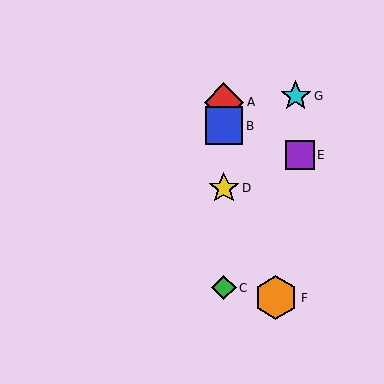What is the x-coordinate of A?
Object A is at x≈224.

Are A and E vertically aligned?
No, A is at x≈224 and E is at x≈300.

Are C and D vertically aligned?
Yes, both are at x≈224.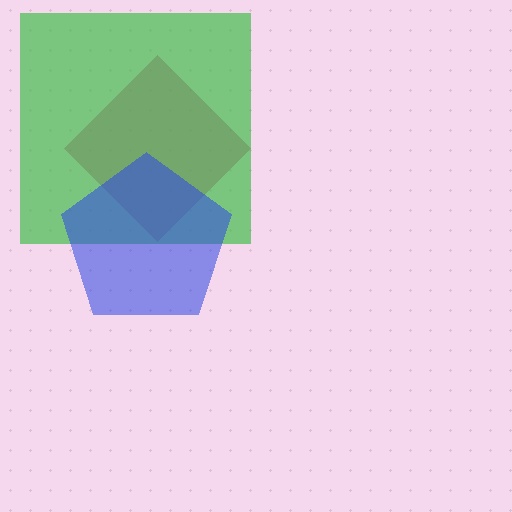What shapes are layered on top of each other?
The layered shapes are: a magenta diamond, a green square, a blue pentagon.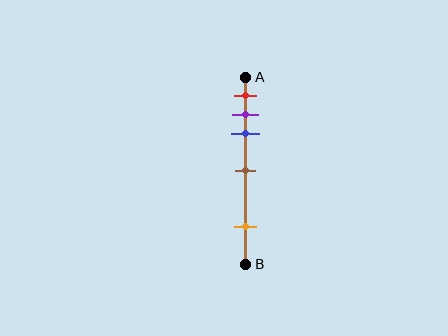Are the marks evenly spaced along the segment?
No, the marks are not evenly spaced.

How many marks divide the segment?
There are 5 marks dividing the segment.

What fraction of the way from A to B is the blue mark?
The blue mark is approximately 30% (0.3) of the way from A to B.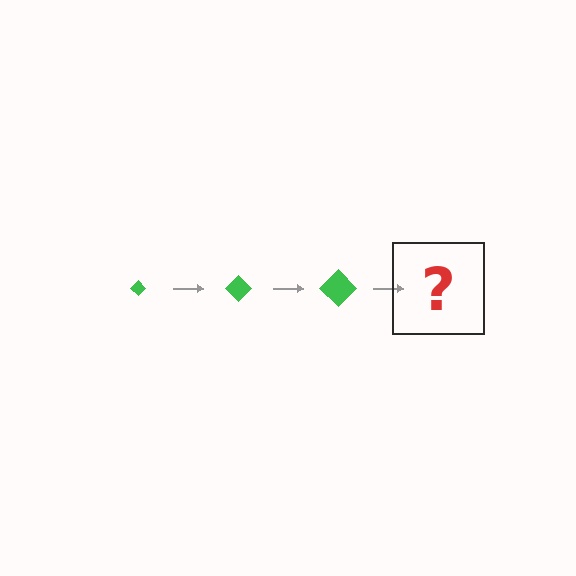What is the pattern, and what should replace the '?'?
The pattern is that the diamond gets progressively larger each step. The '?' should be a green diamond, larger than the previous one.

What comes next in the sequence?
The next element should be a green diamond, larger than the previous one.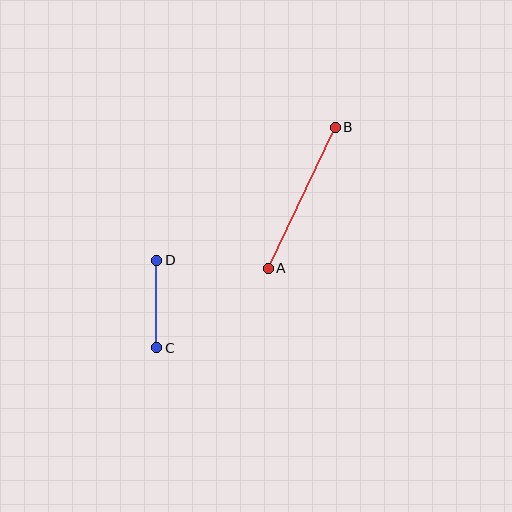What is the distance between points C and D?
The distance is approximately 87 pixels.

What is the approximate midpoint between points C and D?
The midpoint is at approximately (157, 304) pixels.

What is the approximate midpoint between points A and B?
The midpoint is at approximately (302, 198) pixels.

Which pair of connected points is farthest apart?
Points A and B are farthest apart.